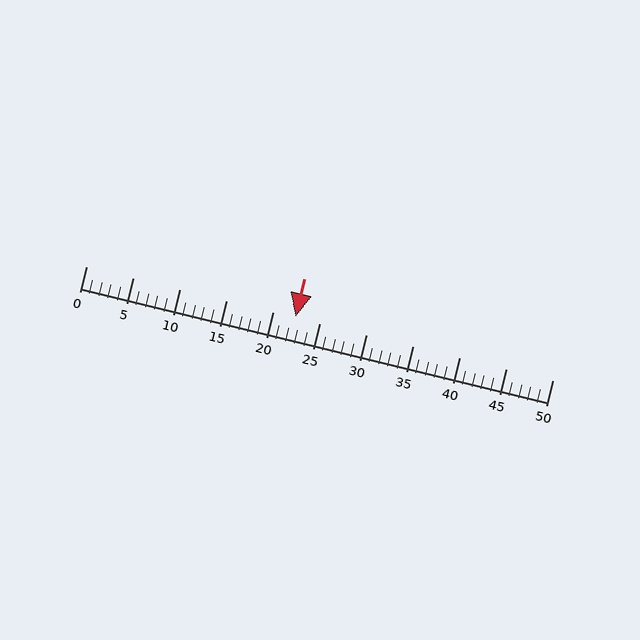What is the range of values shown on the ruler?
The ruler shows values from 0 to 50.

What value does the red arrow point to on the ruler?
The red arrow points to approximately 22.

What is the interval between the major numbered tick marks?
The major tick marks are spaced 5 units apart.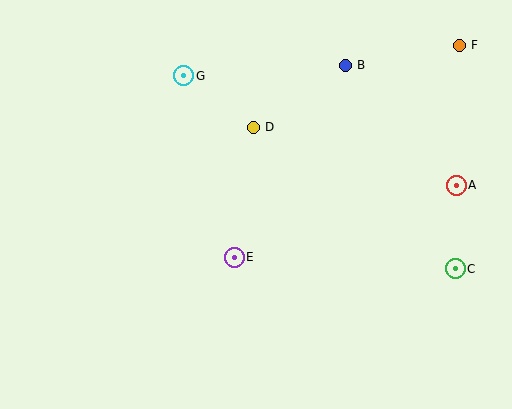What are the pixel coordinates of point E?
Point E is at (234, 257).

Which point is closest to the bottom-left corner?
Point E is closest to the bottom-left corner.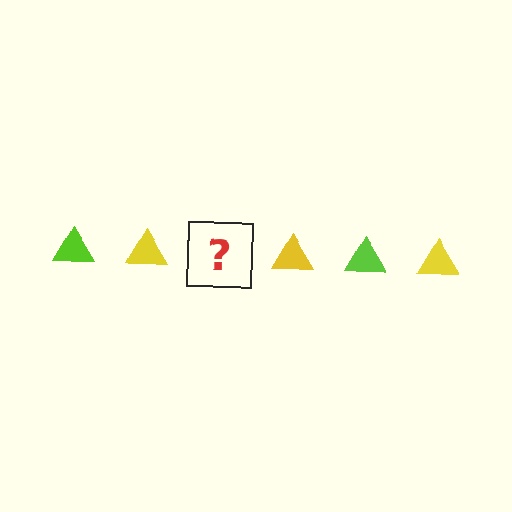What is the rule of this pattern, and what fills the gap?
The rule is that the pattern cycles through lime, yellow triangles. The gap should be filled with a lime triangle.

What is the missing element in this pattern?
The missing element is a lime triangle.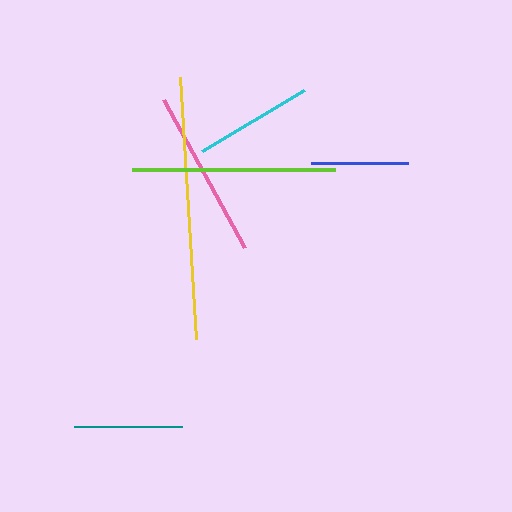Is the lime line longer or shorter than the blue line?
The lime line is longer than the blue line.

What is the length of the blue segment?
The blue segment is approximately 97 pixels long.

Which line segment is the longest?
The yellow line is the longest at approximately 263 pixels.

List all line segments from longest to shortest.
From longest to shortest: yellow, lime, pink, cyan, teal, blue.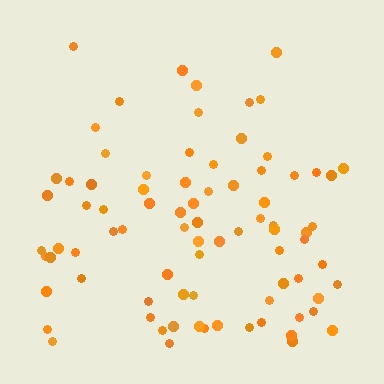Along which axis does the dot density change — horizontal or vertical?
Vertical.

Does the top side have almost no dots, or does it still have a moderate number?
Still a moderate number, just noticeably fewer than the bottom.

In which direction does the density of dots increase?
From top to bottom, with the bottom side densest.